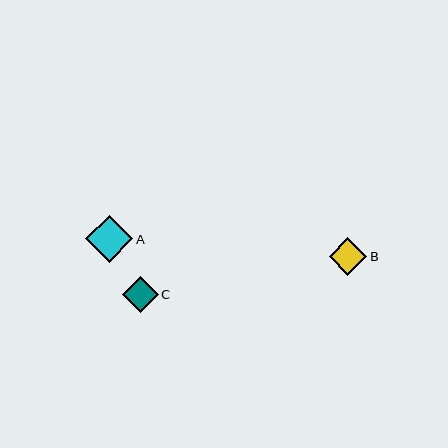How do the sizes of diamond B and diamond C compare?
Diamond B and diamond C are approximately the same size.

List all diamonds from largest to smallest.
From largest to smallest: A, B, C.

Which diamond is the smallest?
Diamond C is the smallest with a size of approximately 36 pixels.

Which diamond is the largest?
Diamond A is the largest with a size of approximately 47 pixels.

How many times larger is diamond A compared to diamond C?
Diamond A is approximately 1.3 times the size of diamond C.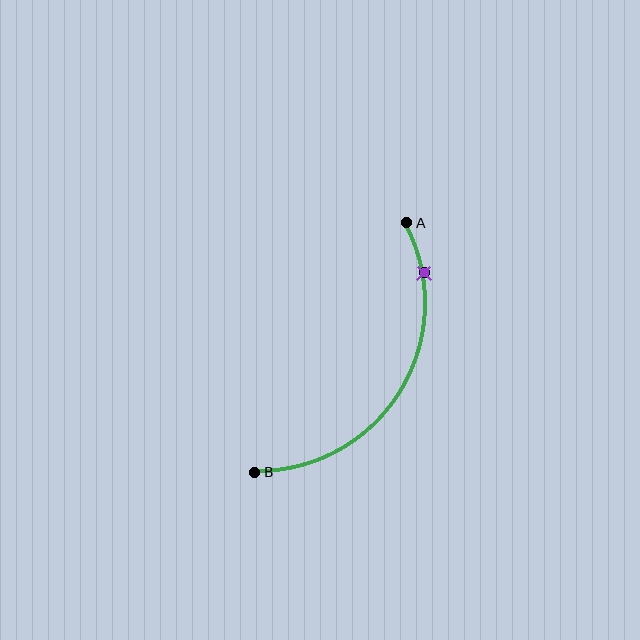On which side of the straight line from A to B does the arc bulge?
The arc bulges to the right of the straight line connecting A and B.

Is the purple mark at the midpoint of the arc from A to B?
No. The purple mark lies on the arc but is closer to endpoint A. The arc midpoint would be at the point on the curve equidistant along the arc from both A and B.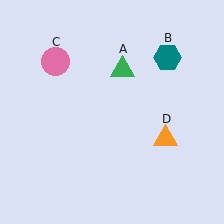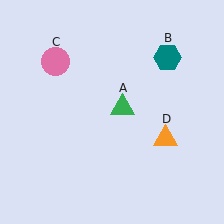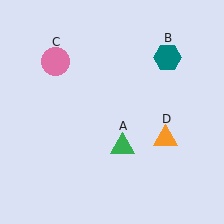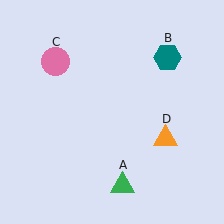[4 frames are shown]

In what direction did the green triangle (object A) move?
The green triangle (object A) moved down.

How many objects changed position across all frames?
1 object changed position: green triangle (object A).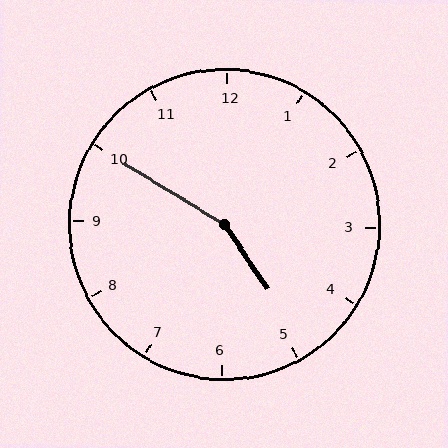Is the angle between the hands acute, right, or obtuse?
It is obtuse.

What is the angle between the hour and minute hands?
Approximately 155 degrees.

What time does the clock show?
4:50.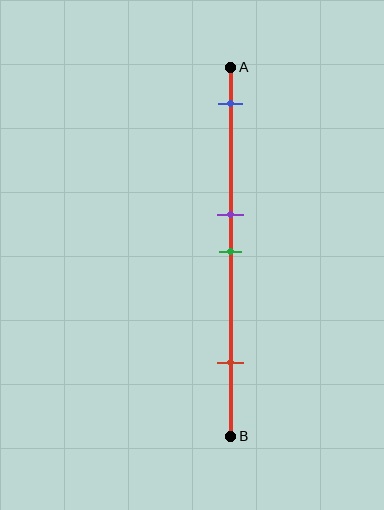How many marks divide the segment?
There are 4 marks dividing the segment.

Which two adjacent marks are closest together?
The purple and green marks are the closest adjacent pair.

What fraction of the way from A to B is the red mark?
The red mark is approximately 80% (0.8) of the way from A to B.